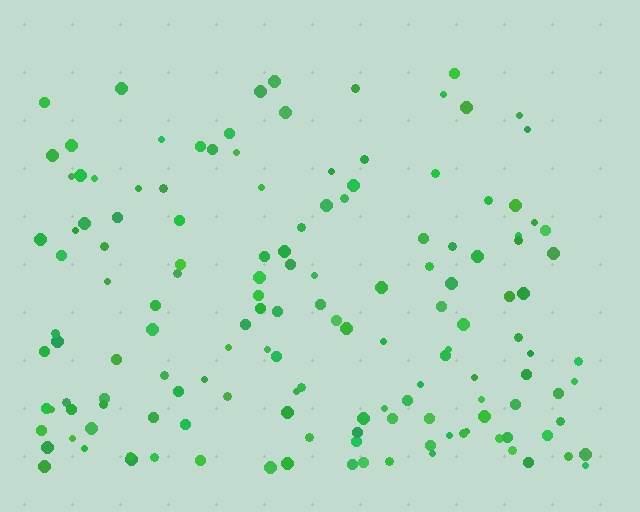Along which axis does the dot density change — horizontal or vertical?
Vertical.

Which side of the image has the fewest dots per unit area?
The top.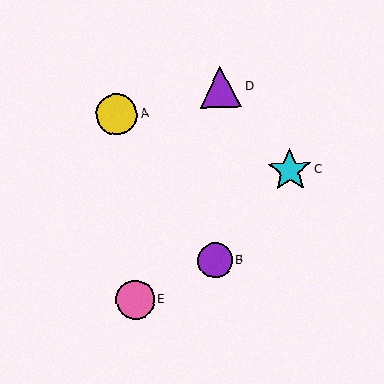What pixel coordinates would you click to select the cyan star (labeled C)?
Click at (290, 170) to select the cyan star C.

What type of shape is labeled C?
Shape C is a cyan star.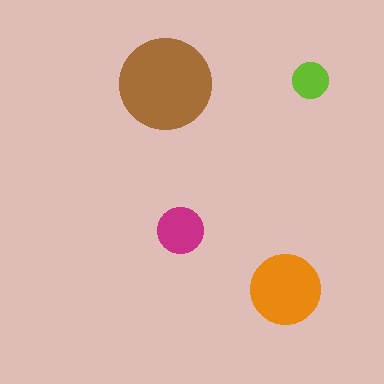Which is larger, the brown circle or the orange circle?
The brown one.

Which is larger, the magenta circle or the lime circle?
The magenta one.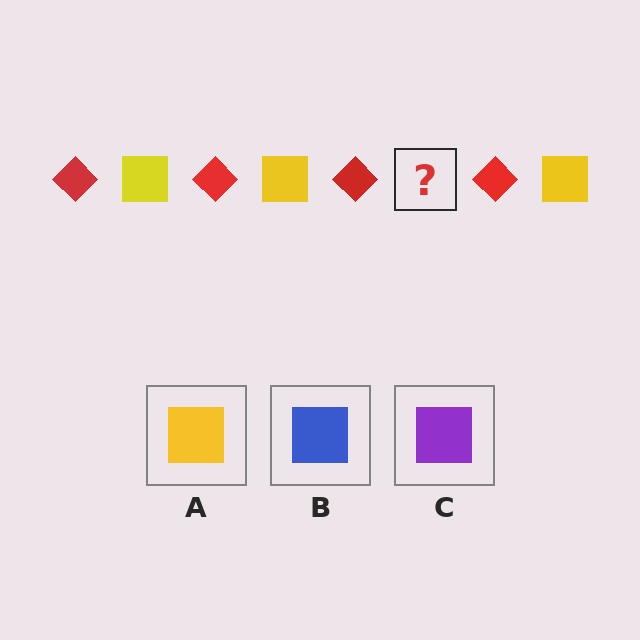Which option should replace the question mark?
Option A.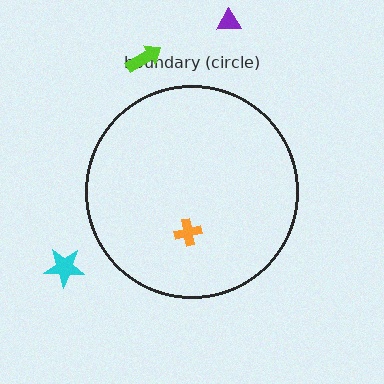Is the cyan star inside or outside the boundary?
Outside.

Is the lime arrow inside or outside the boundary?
Outside.